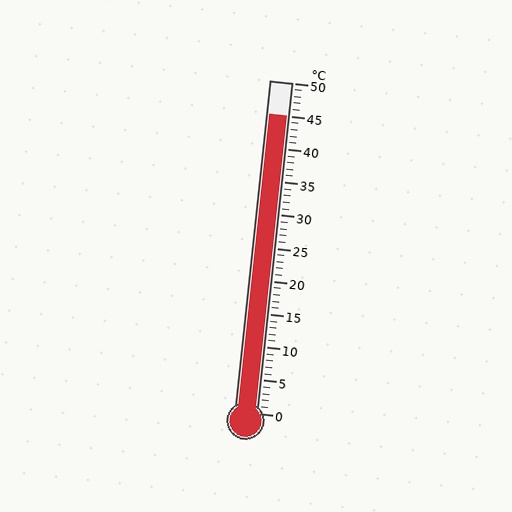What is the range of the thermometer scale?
The thermometer scale ranges from 0°C to 50°C.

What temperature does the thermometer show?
The thermometer shows approximately 45°C.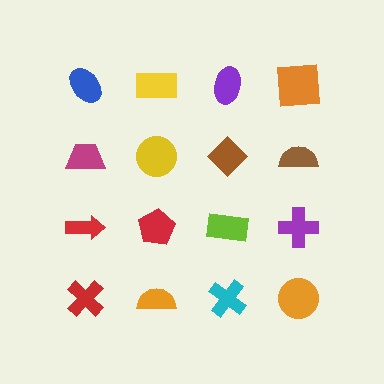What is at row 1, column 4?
An orange square.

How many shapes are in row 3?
4 shapes.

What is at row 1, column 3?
A purple ellipse.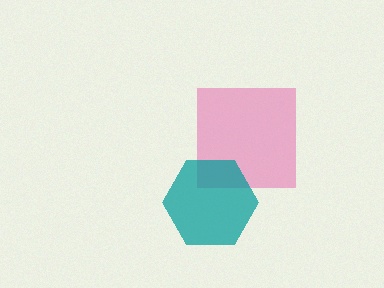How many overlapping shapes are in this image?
There are 2 overlapping shapes in the image.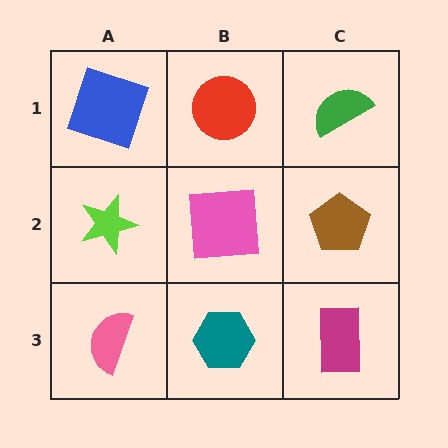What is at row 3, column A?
A pink semicircle.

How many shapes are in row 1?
3 shapes.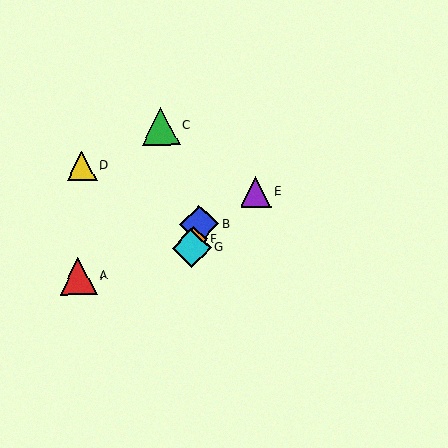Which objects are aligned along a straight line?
Objects B, F, G are aligned along a straight line.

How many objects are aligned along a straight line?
3 objects (B, F, G) are aligned along a straight line.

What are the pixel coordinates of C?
Object C is at (160, 126).